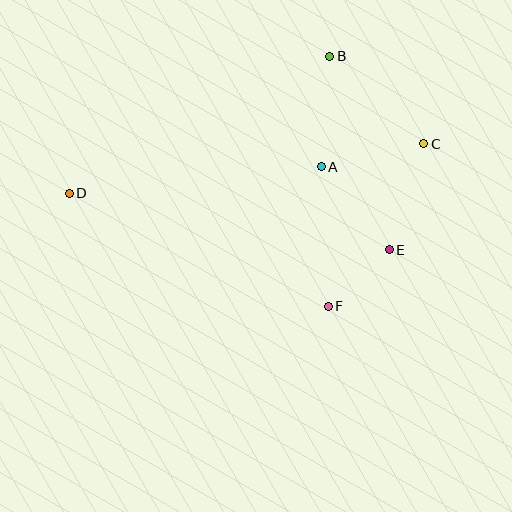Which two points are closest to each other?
Points E and F are closest to each other.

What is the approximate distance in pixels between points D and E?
The distance between D and E is approximately 325 pixels.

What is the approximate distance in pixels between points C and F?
The distance between C and F is approximately 188 pixels.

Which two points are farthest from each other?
Points C and D are farthest from each other.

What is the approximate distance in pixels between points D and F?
The distance between D and F is approximately 283 pixels.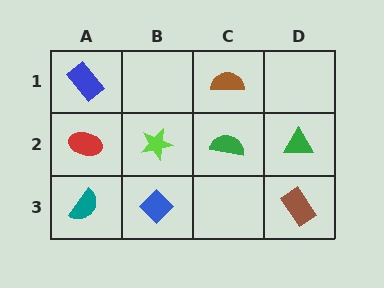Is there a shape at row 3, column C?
No, that cell is empty.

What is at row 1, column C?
A brown semicircle.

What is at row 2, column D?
A green triangle.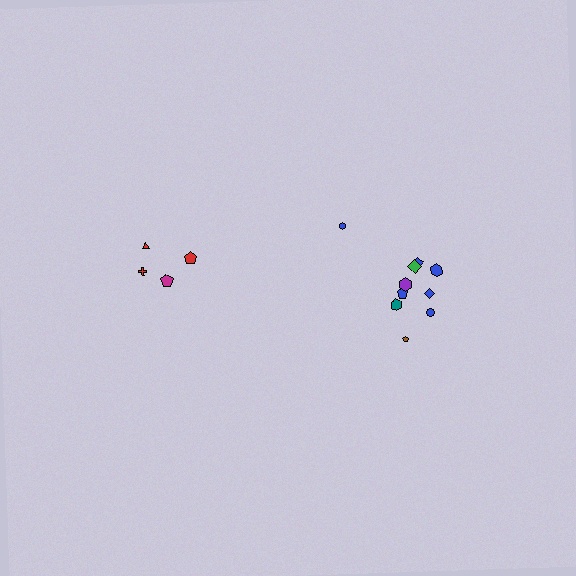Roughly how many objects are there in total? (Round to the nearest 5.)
Roughly 15 objects in total.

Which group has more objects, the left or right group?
The right group.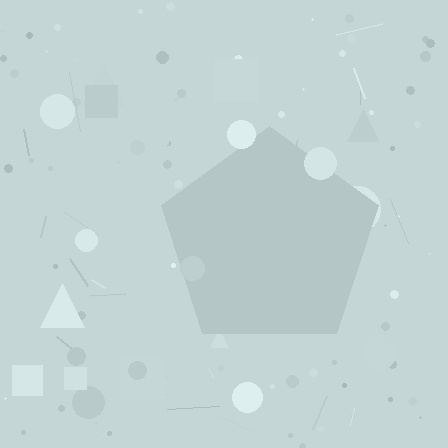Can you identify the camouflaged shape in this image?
The camouflaged shape is a pentagon.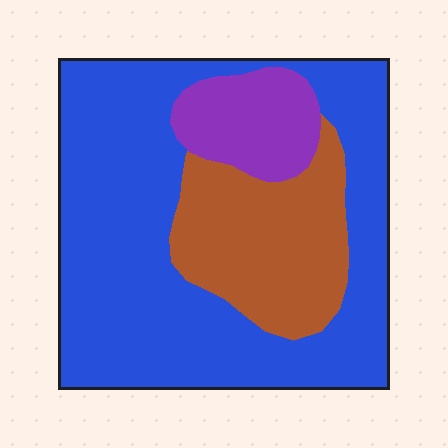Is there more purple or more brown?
Brown.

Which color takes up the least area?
Purple, at roughly 10%.